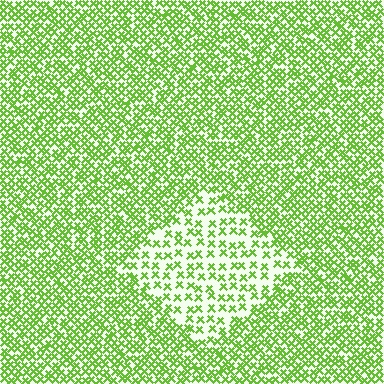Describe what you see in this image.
The image contains small lime elements arranged at two different densities. A diamond-shaped region is visible where the elements are less densely packed than the surrounding area.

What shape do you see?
I see a diamond.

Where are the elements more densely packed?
The elements are more densely packed outside the diamond boundary.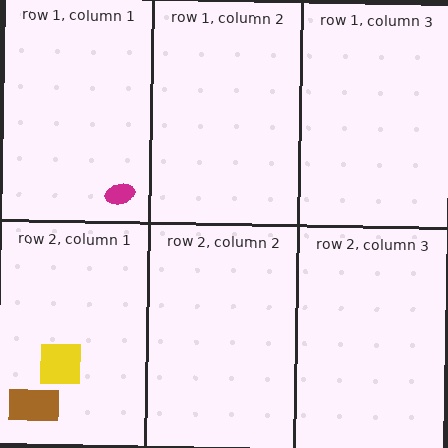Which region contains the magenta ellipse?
The row 1, column 1 region.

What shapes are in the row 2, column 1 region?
The brown rectangle, the yellow square.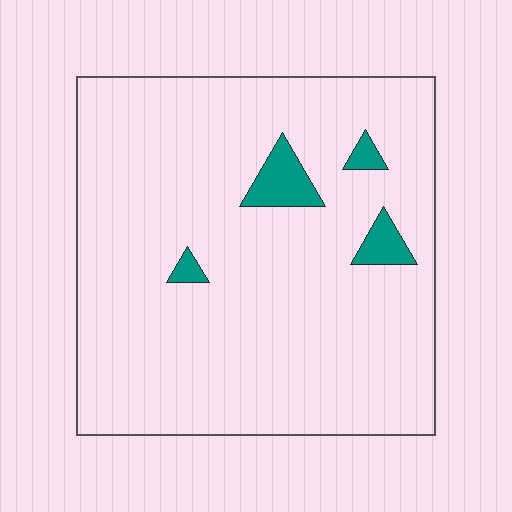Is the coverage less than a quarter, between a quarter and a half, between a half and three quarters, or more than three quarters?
Less than a quarter.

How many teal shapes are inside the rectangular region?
4.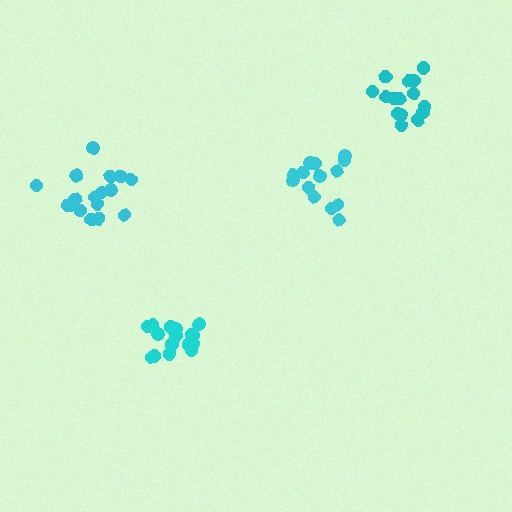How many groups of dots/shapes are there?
There are 4 groups.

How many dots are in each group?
Group 1: 14 dots, Group 2: 18 dots, Group 3: 17 dots, Group 4: 15 dots (64 total).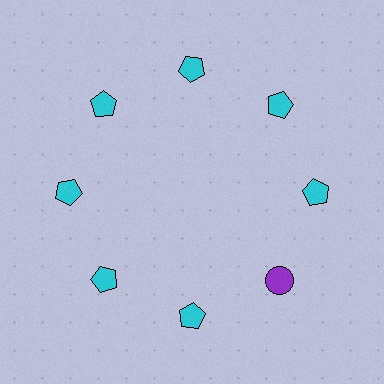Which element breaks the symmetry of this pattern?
The purple circle at roughly the 4 o'clock position breaks the symmetry. All other shapes are cyan pentagons.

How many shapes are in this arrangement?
There are 8 shapes arranged in a ring pattern.